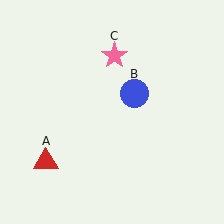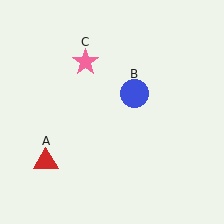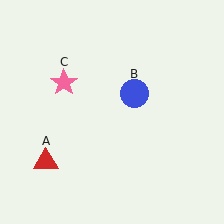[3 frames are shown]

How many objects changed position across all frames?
1 object changed position: pink star (object C).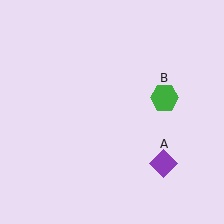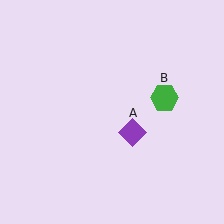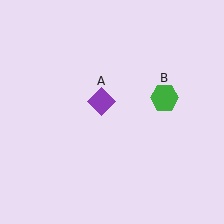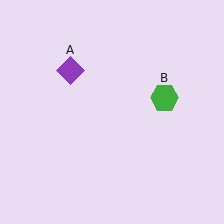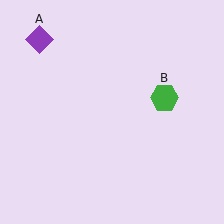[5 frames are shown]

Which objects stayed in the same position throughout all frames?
Green hexagon (object B) remained stationary.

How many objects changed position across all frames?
1 object changed position: purple diamond (object A).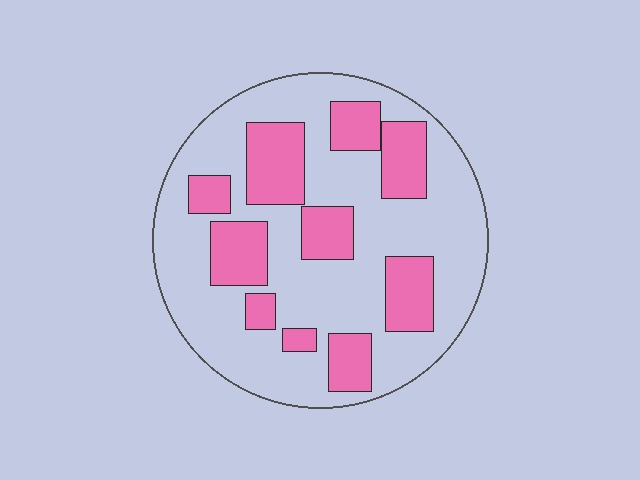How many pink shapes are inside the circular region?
10.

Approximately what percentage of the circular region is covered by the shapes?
Approximately 30%.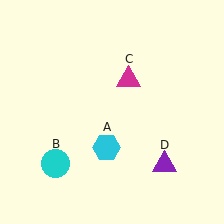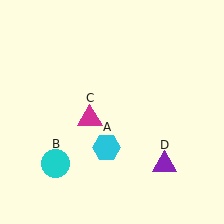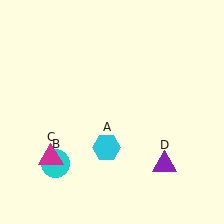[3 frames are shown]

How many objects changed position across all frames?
1 object changed position: magenta triangle (object C).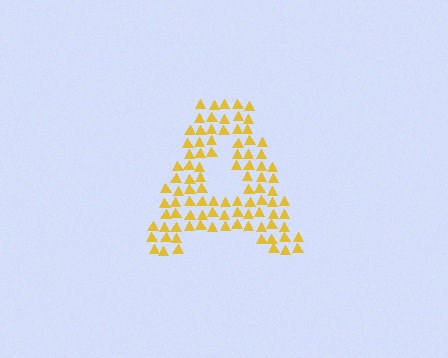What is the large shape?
The large shape is the letter A.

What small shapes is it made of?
It is made of small triangles.